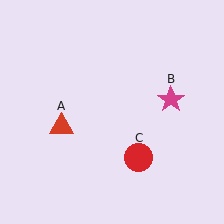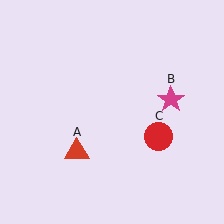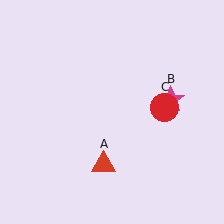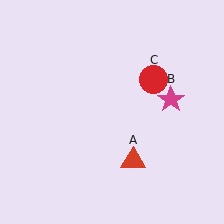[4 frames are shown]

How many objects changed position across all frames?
2 objects changed position: red triangle (object A), red circle (object C).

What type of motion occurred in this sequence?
The red triangle (object A), red circle (object C) rotated counterclockwise around the center of the scene.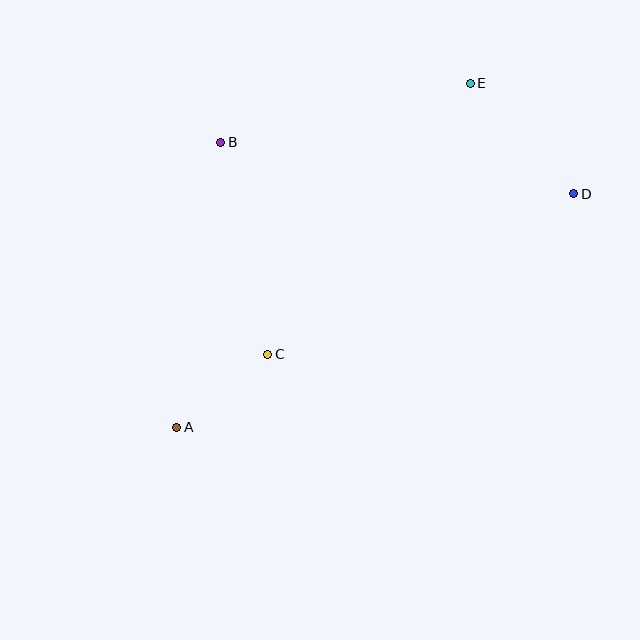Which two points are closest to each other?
Points A and C are closest to each other.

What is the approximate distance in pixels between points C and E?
The distance between C and E is approximately 338 pixels.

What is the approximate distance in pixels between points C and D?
The distance between C and D is approximately 346 pixels.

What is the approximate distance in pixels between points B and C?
The distance between B and C is approximately 217 pixels.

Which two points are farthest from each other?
Points A and D are farthest from each other.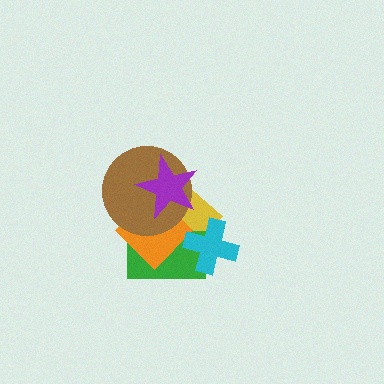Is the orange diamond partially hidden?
Yes, it is partially covered by another shape.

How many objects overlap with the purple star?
3 objects overlap with the purple star.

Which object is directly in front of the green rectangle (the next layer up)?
The orange diamond is directly in front of the green rectangle.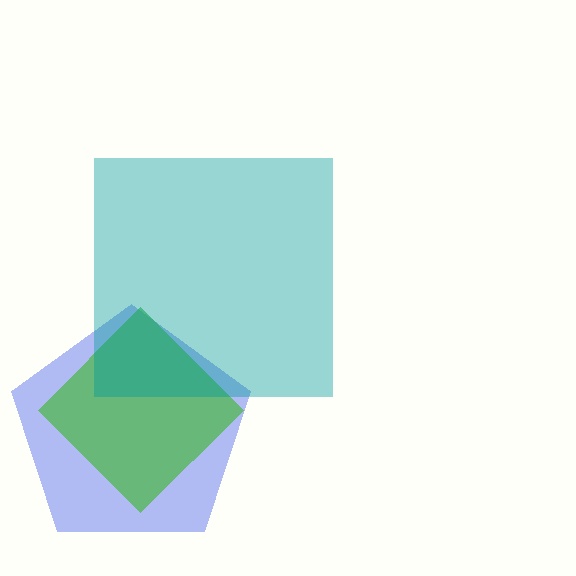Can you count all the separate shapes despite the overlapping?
Yes, there are 3 separate shapes.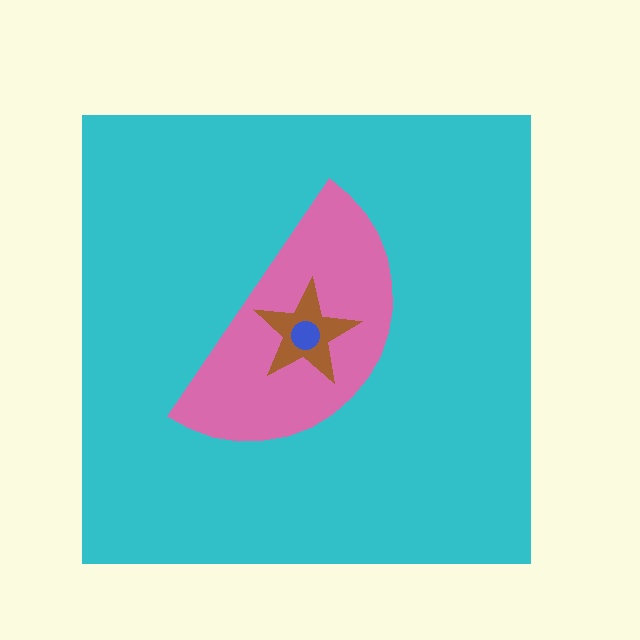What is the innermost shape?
The blue circle.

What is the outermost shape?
The cyan square.